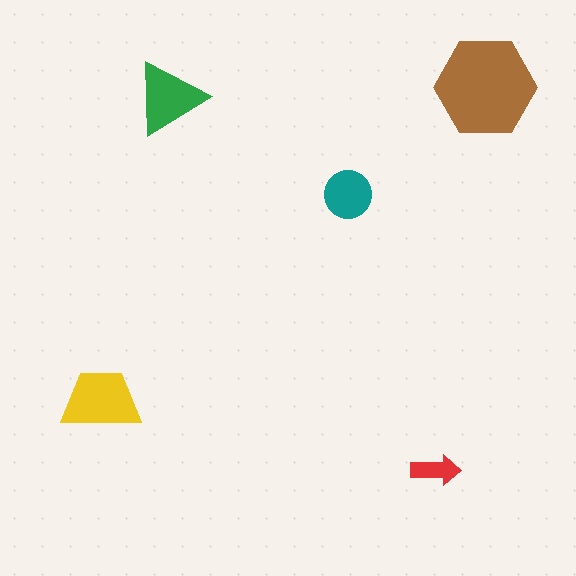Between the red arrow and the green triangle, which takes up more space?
The green triangle.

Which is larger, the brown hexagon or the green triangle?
The brown hexagon.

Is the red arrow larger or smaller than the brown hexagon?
Smaller.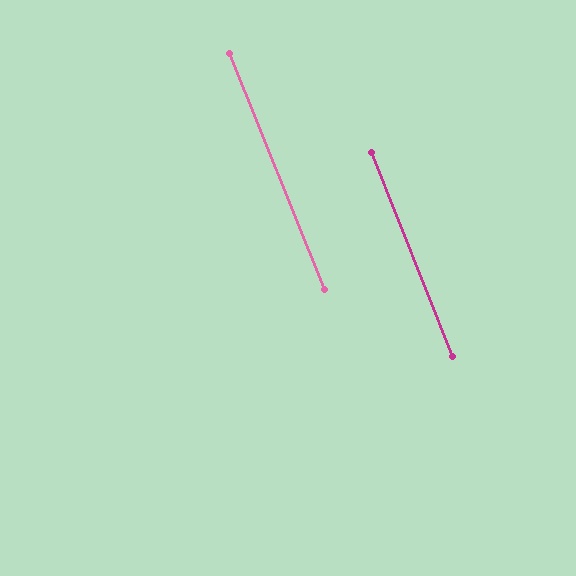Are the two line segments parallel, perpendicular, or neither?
Parallel — their directions differ by only 0.3°.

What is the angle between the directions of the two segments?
Approximately 0 degrees.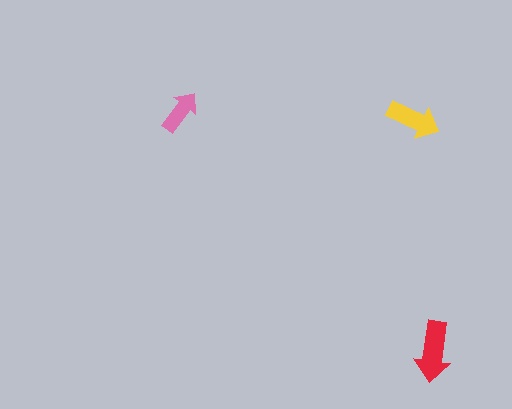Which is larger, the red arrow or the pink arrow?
The red one.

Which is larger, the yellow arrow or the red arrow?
The red one.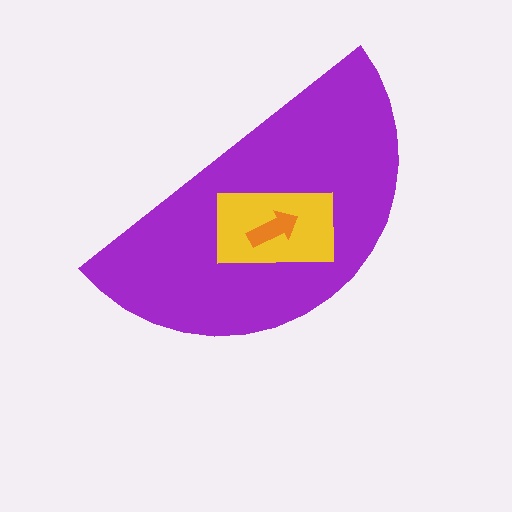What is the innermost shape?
The orange arrow.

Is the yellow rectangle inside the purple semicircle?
Yes.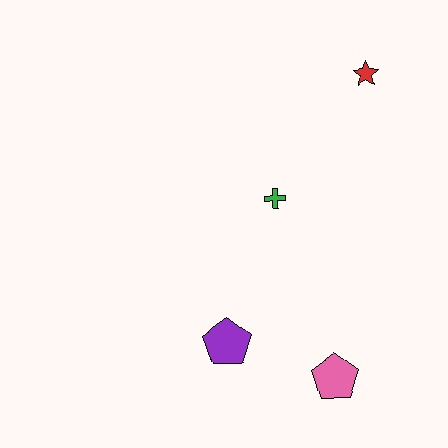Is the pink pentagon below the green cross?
Yes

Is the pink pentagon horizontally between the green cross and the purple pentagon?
No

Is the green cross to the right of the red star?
No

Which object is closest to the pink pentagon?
The purple pentagon is closest to the pink pentagon.